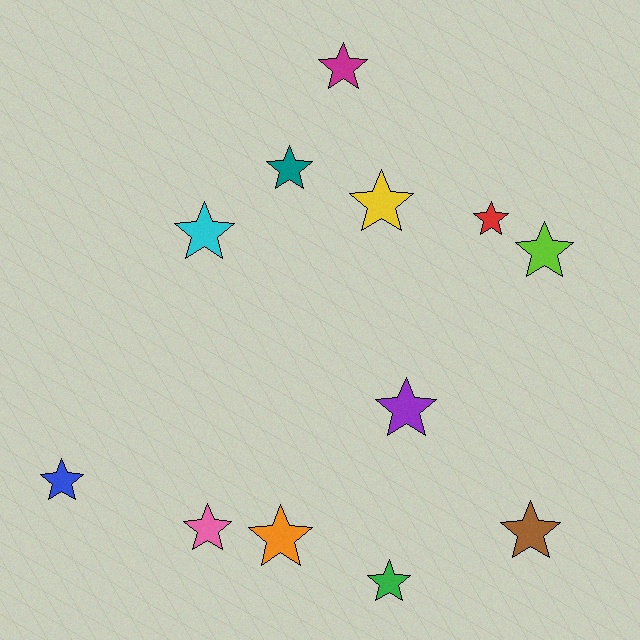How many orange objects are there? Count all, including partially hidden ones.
There is 1 orange object.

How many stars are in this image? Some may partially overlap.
There are 12 stars.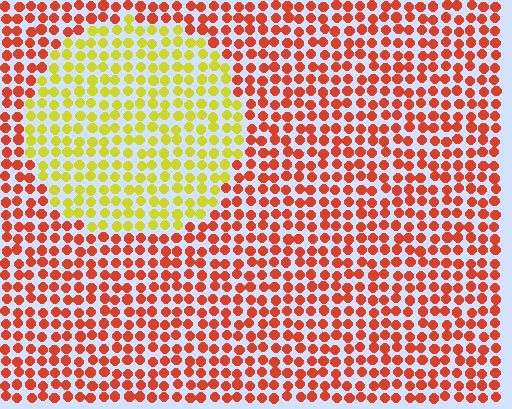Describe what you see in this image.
The image is filled with small red elements in a uniform arrangement. A circle-shaped region is visible where the elements are tinted to a slightly different hue, forming a subtle color boundary.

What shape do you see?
I see a circle.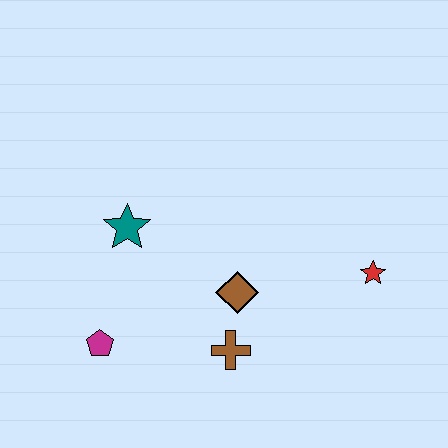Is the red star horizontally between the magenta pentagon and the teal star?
No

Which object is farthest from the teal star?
The red star is farthest from the teal star.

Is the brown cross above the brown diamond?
No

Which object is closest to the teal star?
The magenta pentagon is closest to the teal star.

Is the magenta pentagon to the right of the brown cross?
No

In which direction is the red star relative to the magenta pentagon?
The red star is to the right of the magenta pentagon.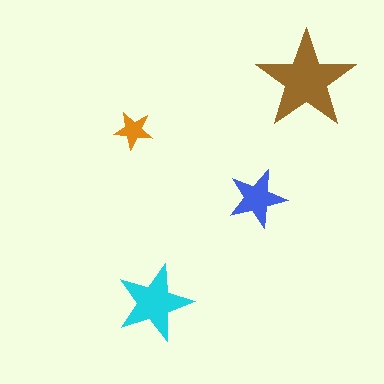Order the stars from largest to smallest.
the brown one, the cyan one, the blue one, the orange one.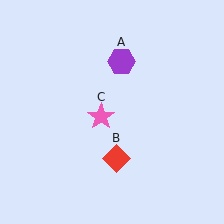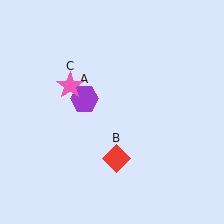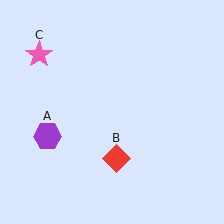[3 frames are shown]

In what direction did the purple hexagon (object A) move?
The purple hexagon (object A) moved down and to the left.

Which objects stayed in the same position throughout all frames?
Red diamond (object B) remained stationary.